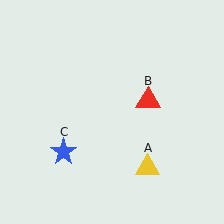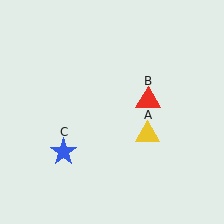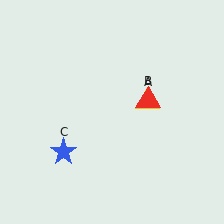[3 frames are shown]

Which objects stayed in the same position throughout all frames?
Red triangle (object B) and blue star (object C) remained stationary.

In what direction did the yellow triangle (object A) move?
The yellow triangle (object A) moved up.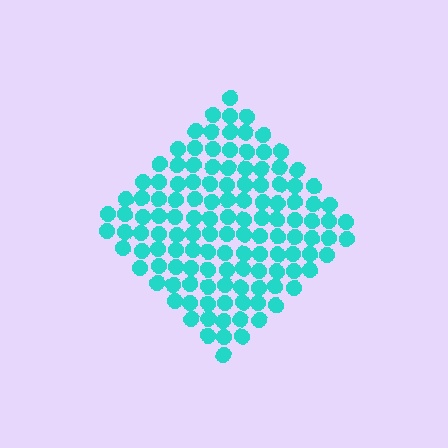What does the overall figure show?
The overall figure shows a diamond.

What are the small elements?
The small elements are circles.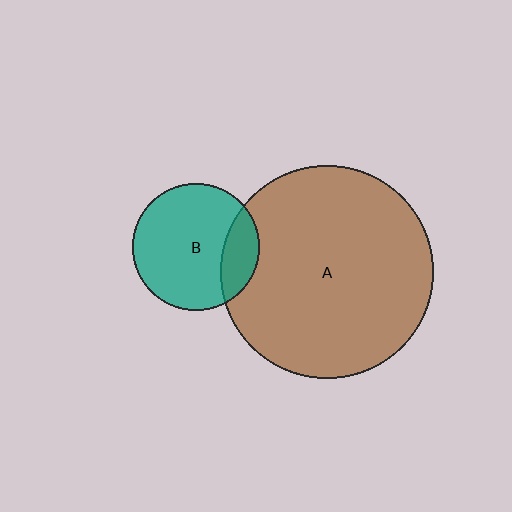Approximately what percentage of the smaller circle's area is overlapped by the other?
Approximately 20%.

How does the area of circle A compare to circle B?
Approximately 2.8 times.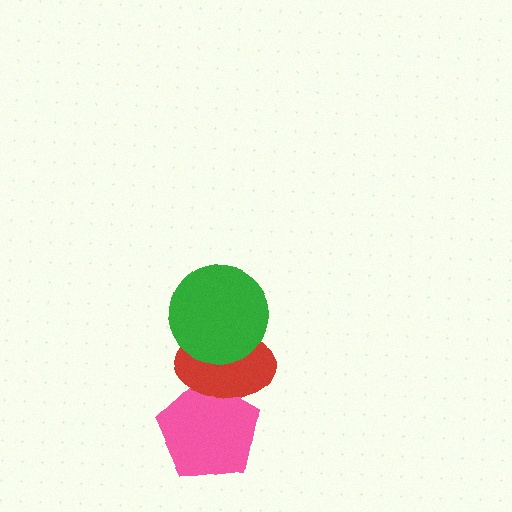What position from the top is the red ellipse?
The red ellipse is 2nd from the top.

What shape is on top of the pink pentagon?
The red ellipse is on top of the pink pentagon.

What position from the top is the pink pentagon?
The pink pentagon is 3rd from the top.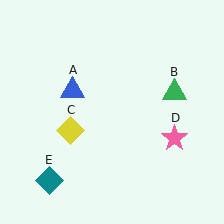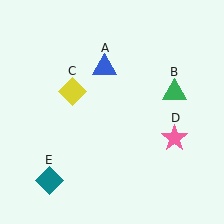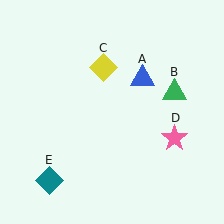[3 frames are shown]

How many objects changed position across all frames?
2 objects changed position: blue triangle (object A), yellow diamond (object C).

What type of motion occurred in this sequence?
The blue triangle (object A), yellow diamond (object C) rotated clockwise around the center of the scene.